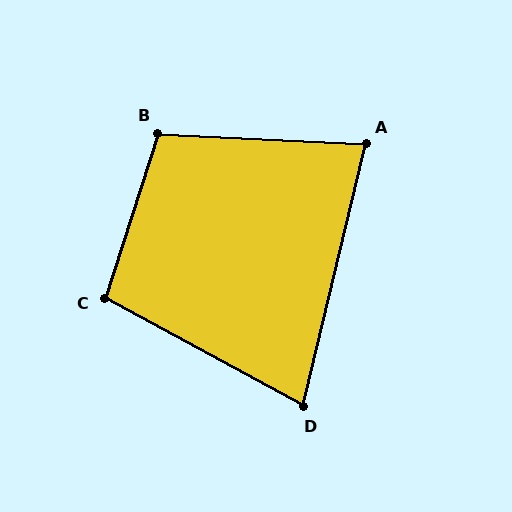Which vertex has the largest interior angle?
B, at approximately 105 degrees.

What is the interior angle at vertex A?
Approximately 80 degrees (acute).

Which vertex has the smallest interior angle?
D, at approximately 75 degrees.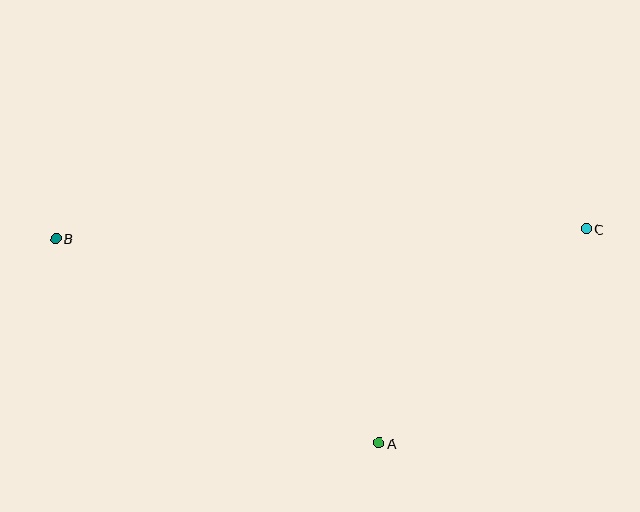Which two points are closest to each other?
Points A and C are closest to each other.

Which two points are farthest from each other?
Points B and C are farthest from each other.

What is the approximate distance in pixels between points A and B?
The distance between A and B is approximately 383 pixels.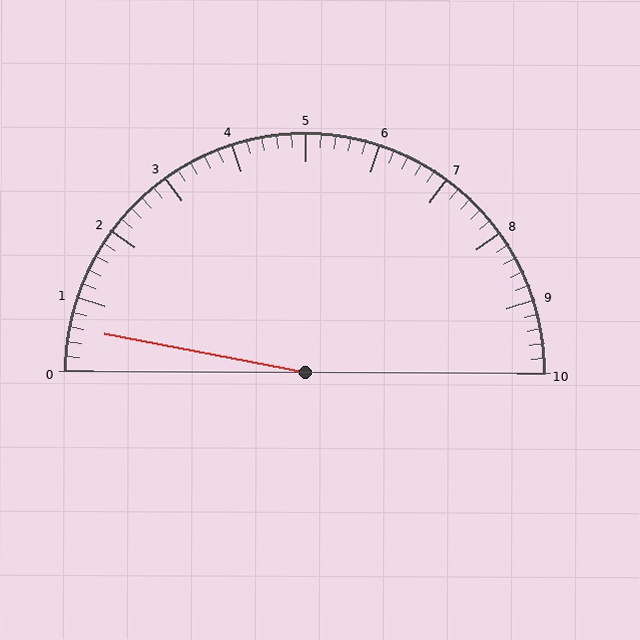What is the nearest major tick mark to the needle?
The nearest major tick mark is 1.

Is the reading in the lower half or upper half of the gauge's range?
The reading is in the lower half of the range (0 to 10).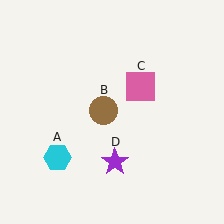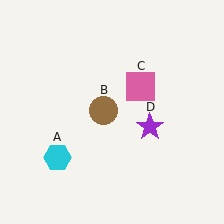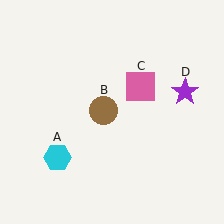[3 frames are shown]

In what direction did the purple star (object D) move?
The purple star (object D) moved up and to the right.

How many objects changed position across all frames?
1 object changed position: purple star (object D).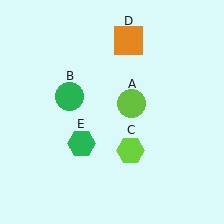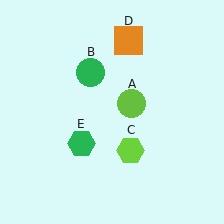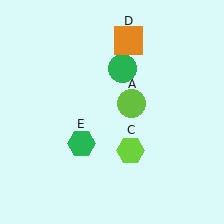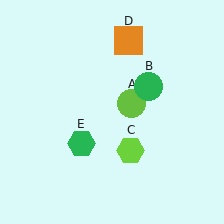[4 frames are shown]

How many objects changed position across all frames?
1 object changed position: green circle (object B).